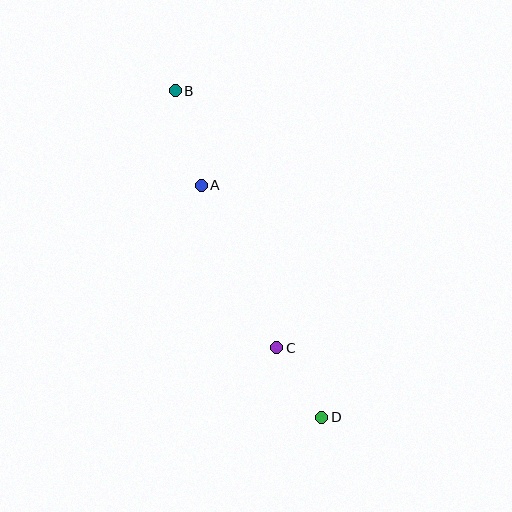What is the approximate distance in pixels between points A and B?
The distance between A and B is approximately 98 pixels.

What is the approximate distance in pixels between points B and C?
The distance between B and C is approximately 277 pixels.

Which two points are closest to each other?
Points C and D are closest to each other.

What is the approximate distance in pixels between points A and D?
The distance between A and D is approximately 261 pixels.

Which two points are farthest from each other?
Points B and D are farthest from each other.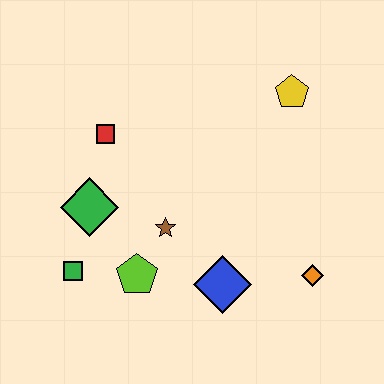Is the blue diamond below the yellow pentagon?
Yes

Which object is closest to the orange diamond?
The blue diamond is closest to the orange diamond.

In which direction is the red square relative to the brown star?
The red square is above the brown star.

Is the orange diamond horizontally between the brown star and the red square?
No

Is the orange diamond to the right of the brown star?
Yes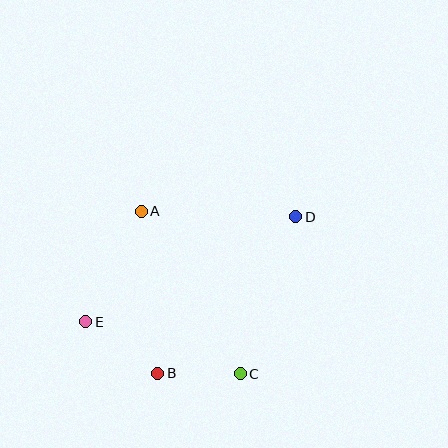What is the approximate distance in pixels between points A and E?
The distance between A and E is approximately 124 pixels.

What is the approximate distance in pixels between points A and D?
The distance between A and D is approximately 155 pixels.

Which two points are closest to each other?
Points B and C are closest to each other.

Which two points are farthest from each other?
Points D and E are farthest from each other.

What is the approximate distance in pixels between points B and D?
The distance between B and D is approximately 209 pixels.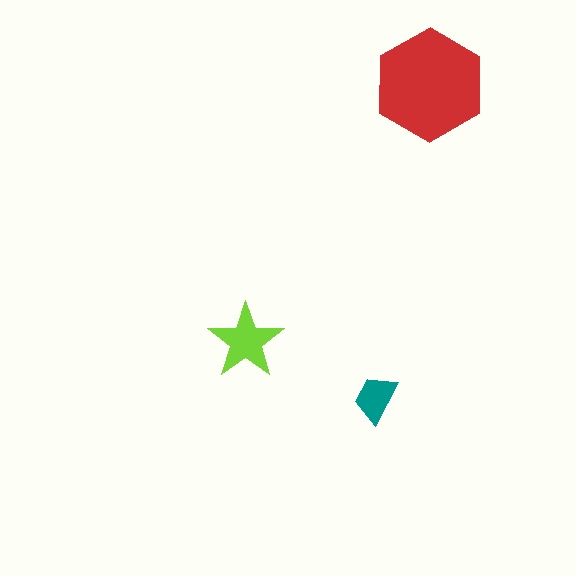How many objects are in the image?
There are 3 objects in the image.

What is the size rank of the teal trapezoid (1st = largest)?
3rd.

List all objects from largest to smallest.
The red hexagon, the lime star, the teal trapezoid.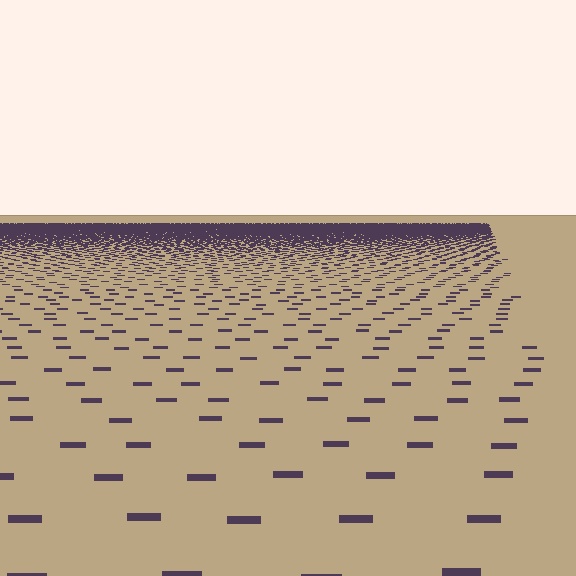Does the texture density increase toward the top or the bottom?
Density increases toward the top.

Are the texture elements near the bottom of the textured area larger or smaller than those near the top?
Larger. Near the bottom, elements are closer to the viewer and appear at a bigger on-screen size.